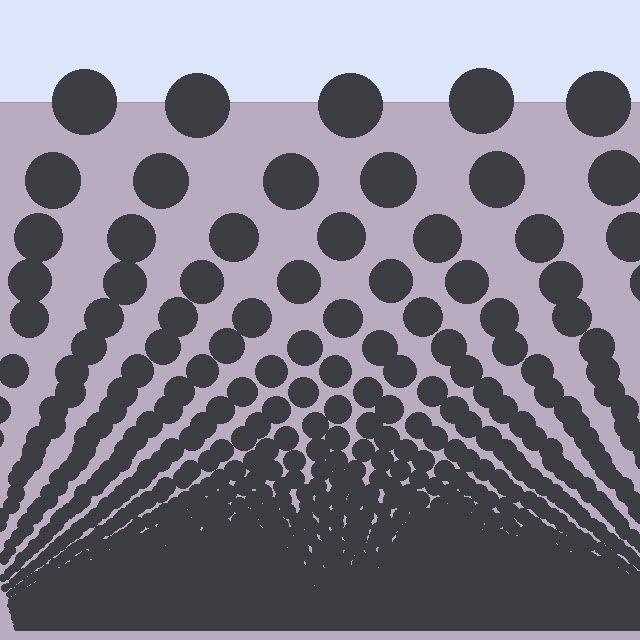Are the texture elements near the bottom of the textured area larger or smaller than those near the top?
Smaller. The gradient is inverted — elements near the bottom are smaller and denser.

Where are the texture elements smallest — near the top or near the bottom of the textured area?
Near the bottom.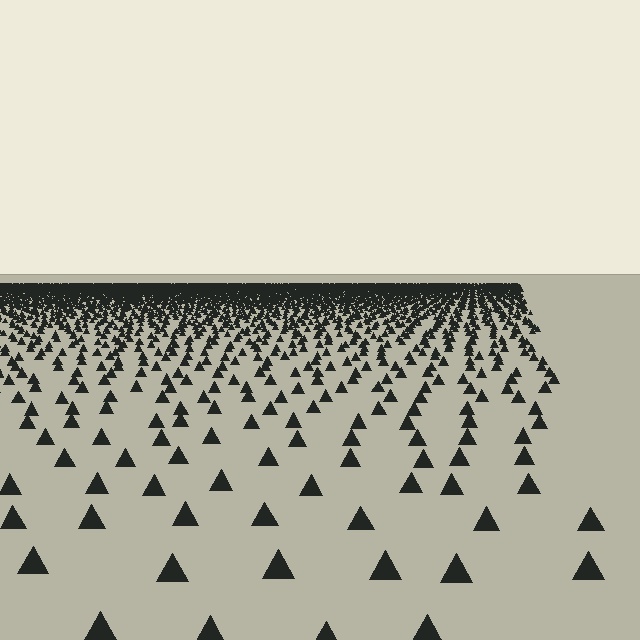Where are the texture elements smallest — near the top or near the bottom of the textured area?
Near the top.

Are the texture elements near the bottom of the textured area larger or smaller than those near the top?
Larger. Near the bottom, elements are closer to the viewer and appear at a bigger on-screen size.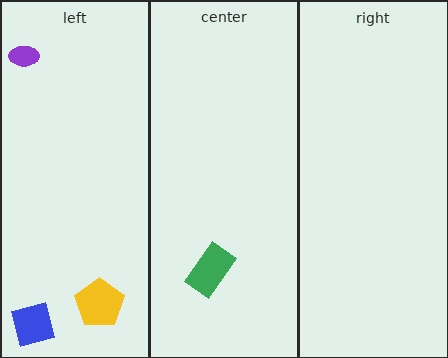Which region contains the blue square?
The left region.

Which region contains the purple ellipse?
The left region.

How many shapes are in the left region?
3.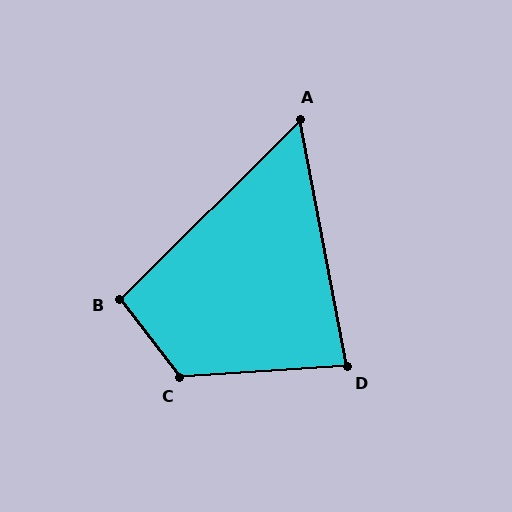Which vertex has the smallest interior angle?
A, at approximately 56 degrees.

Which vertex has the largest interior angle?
C, at approximately 124 degrees.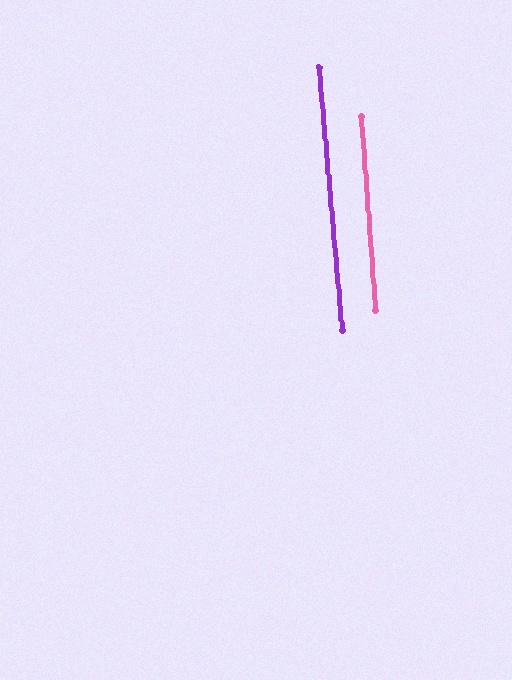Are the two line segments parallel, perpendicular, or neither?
Parallel — their directions differ by only 0.8°.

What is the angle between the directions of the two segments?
Approximately 1 degree.